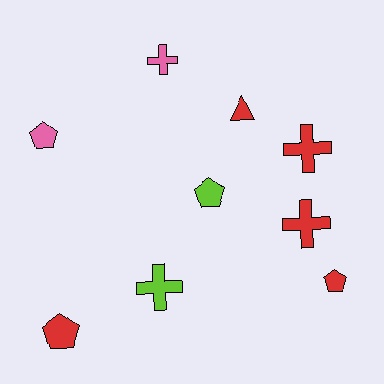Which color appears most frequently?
Red, with 5 objects.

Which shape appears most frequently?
Pentagon, with 4 objects.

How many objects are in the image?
There are 9 objects.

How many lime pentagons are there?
There is 1 lime pentagon.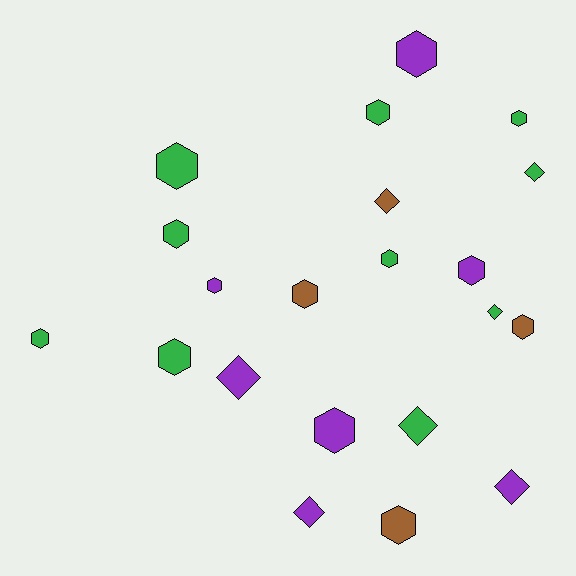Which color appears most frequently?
Green, with 10 objects.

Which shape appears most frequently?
Hexagon, with 14 objects.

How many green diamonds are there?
There are 3 green diamonds.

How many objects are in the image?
There are 21 objects.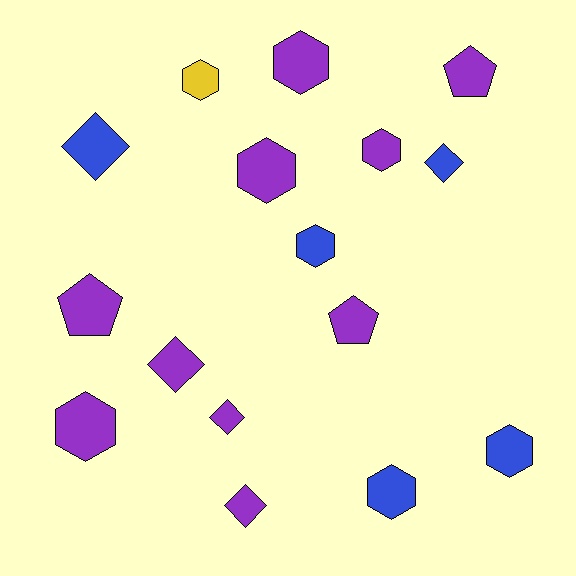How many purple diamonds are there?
There are 3 purple diamonds.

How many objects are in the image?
There are 16 objects.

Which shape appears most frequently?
Hexagon, with 8 objects.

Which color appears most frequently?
Purple, with 10 objects.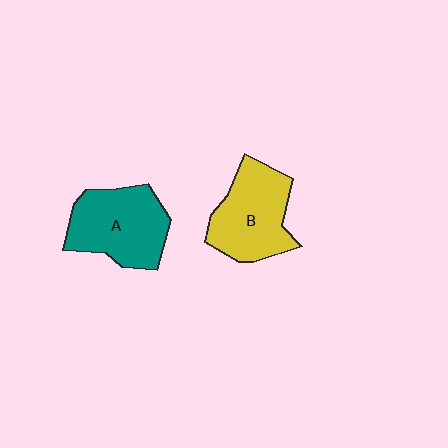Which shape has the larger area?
Shape A (teal).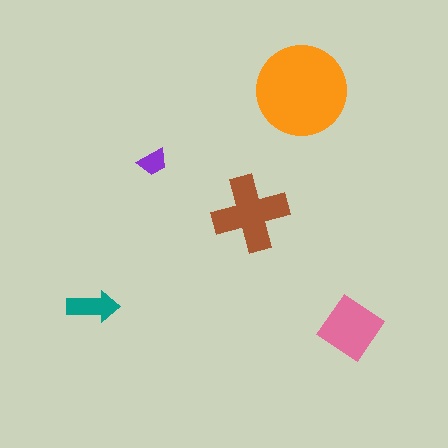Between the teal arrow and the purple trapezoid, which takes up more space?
The teal arrow.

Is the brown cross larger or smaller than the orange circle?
Smaller.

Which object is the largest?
The orange circle.